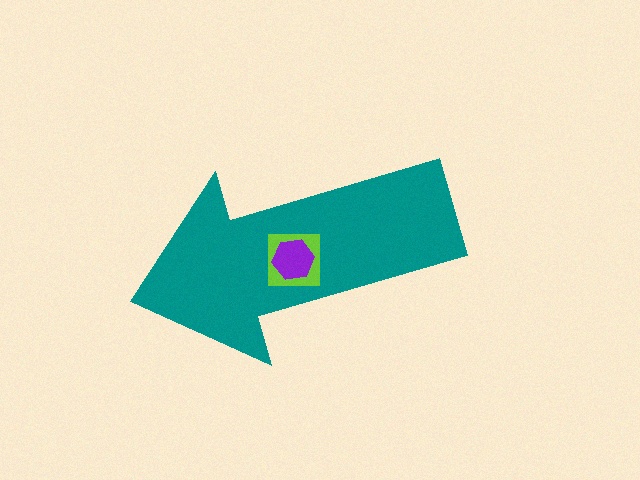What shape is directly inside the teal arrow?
The lime square.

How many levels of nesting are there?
3.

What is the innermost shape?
The purple hexagon.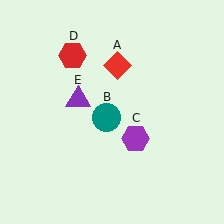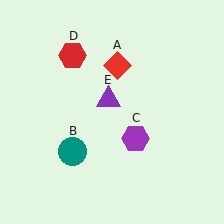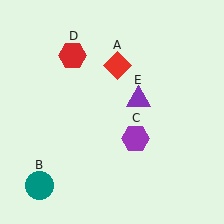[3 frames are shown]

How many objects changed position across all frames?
2 objects changed position: teal circle (object B), purple triangle (object E).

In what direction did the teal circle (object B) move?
The teal circle (object B) moved down and to the left.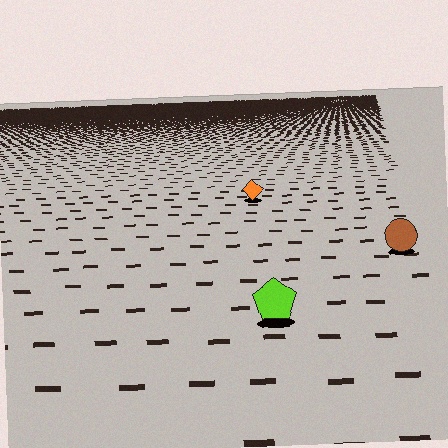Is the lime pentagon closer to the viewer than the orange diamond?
Yes. The lime pentagon is closer — you can tell from the texture gradient: the ground texture is coarser near it.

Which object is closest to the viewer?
The lime pentagon is closest. The texture marks near it are larger and more spread out.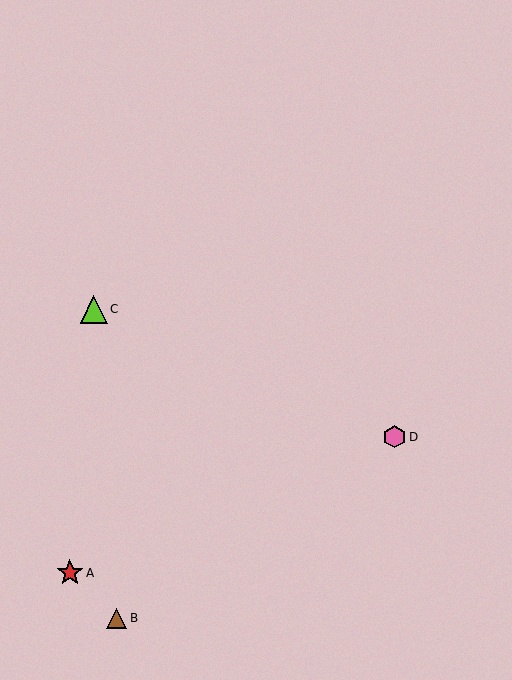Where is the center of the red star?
The center of the red star is at (70, 573).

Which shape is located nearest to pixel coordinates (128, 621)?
The brown triangle (labeled B) at (117, 618) is nearest to that location.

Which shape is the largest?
The lime triangle (labeled C) is the largest.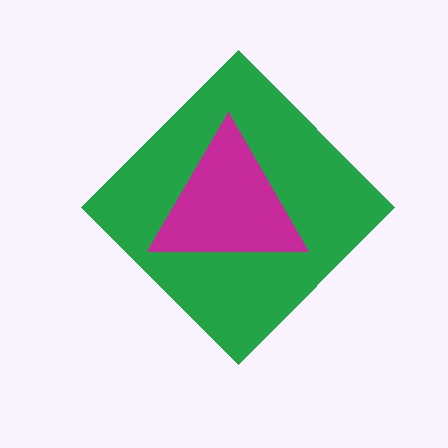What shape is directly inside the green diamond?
The magenta triangle.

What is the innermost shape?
The magenta triangle.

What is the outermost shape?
The green diamond.